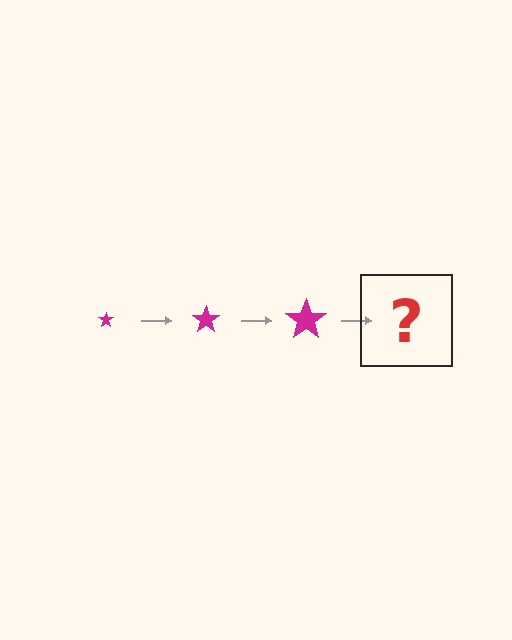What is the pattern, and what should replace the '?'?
The pattern is that the star gets progressively larger each step. The '?' should be a magenta star, larger than the previous one.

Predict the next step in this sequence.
The next step is a magenta star, larger than the previous one.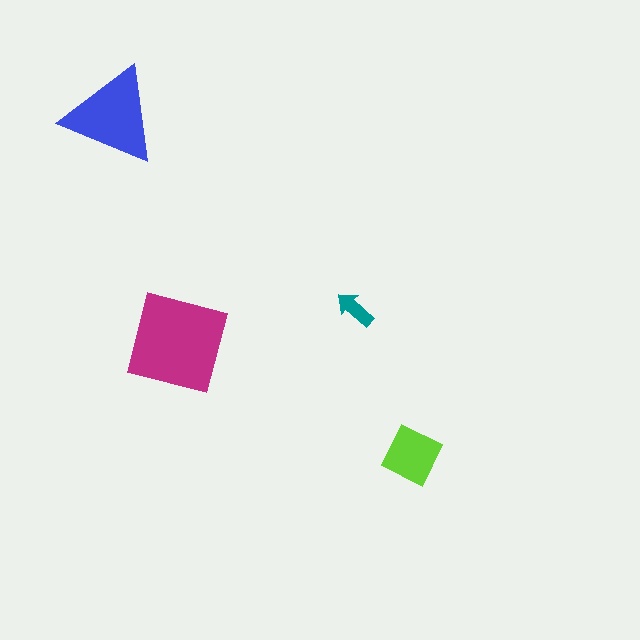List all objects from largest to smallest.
The magenta square, the blue triangle, the lime square, the teal arrow.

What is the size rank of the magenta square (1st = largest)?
1st.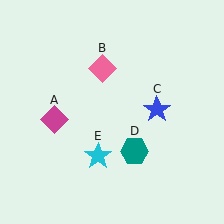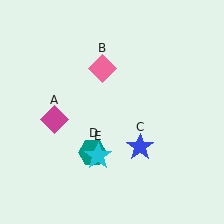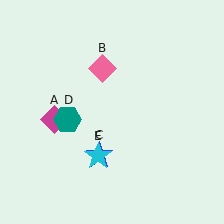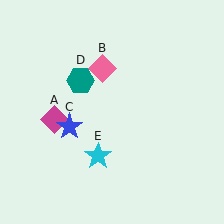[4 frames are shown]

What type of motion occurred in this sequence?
The blue star (object C), teal hexagon (object D) rotated clockwise around the center of the scene.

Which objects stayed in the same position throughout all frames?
Magenta diamond (object A) and pink diamond (object B) and cyan star (object E) remained stationary.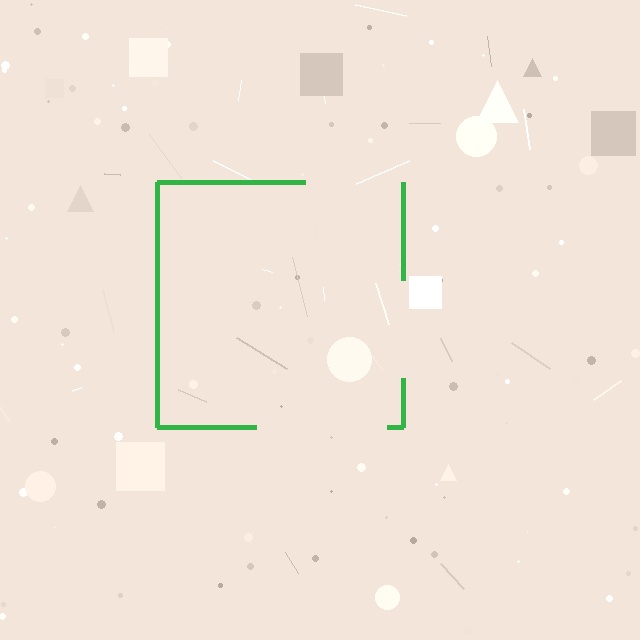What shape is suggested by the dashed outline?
The dashed outline suggests a square.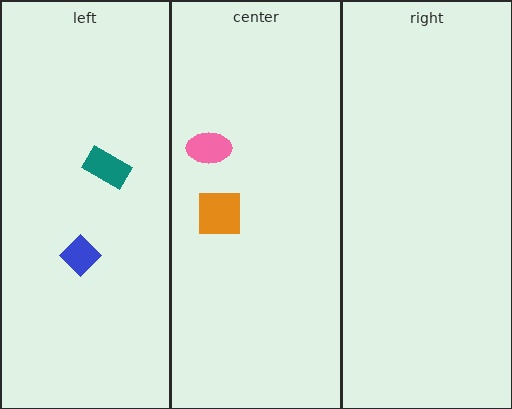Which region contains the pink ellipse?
The center region.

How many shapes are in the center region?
2.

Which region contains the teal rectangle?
The left region.